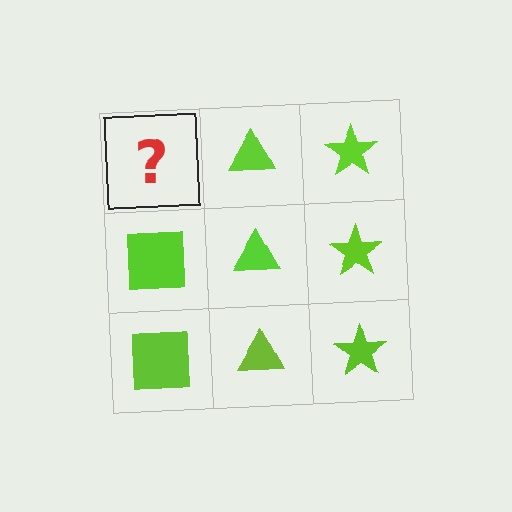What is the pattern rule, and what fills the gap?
The rule is that each column has a consistent shape. The gap should be filled with a lime square.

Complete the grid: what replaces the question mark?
The question mark should be replaced with a lime square.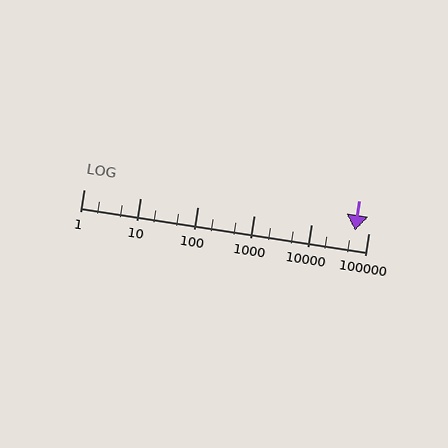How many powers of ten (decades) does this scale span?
The scale spans 5 decades, from 1 to 100000.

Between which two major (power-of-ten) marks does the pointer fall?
The pointer is between 10000 and 100000.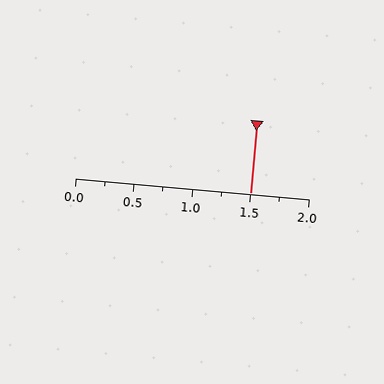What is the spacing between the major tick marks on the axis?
The major ticks are spaced 0.5 apart.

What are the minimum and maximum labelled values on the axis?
The axis runs from 0.0 to 2.0.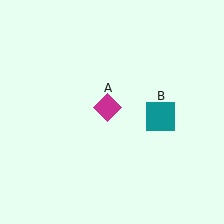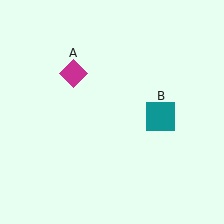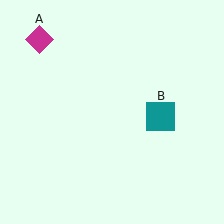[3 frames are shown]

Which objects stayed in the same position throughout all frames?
Teal square (object B) remained stationary.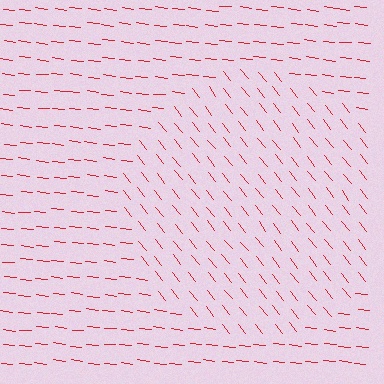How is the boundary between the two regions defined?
The boundary is defined purely by a change in line orientation (approximately 45 degrees difference). All lines are the same color and thickness.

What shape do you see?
I see a circle.